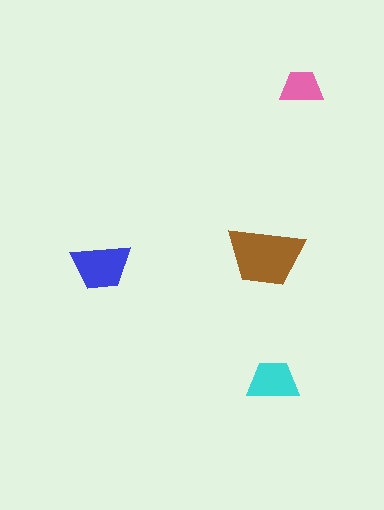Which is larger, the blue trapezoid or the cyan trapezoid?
The blue one.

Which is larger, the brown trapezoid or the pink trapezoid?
The brown one.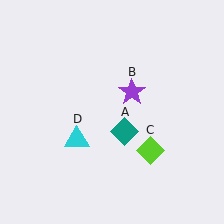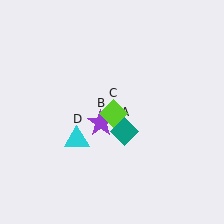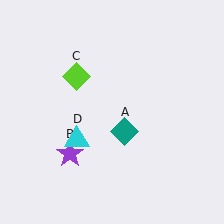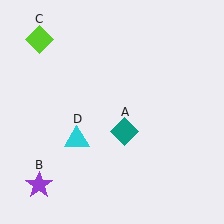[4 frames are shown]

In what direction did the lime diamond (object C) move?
The lime diamond (object C) moved up and to the left.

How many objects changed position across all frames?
2 objects changed position: purple star (object B), lime diamond (object C).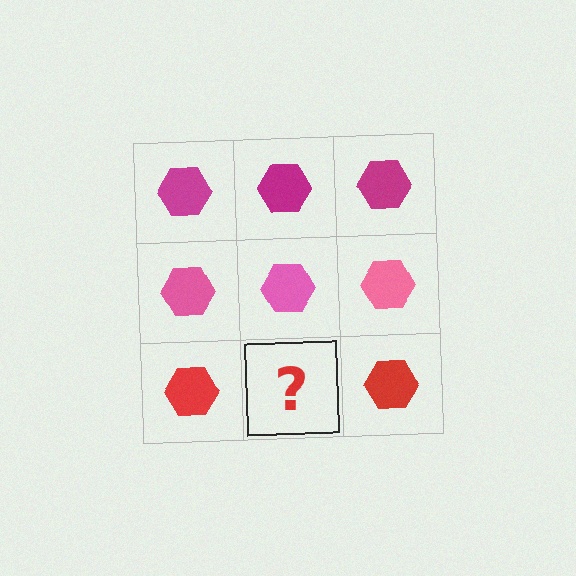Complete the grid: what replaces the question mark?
The question mark should be replaced with a red hexagon.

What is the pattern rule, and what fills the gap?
The rule is that each row has a consistent color. The gap should be filled with a red hexagon.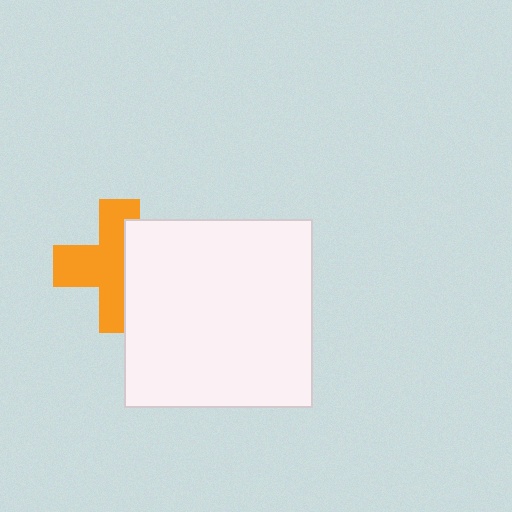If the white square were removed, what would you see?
You would see the complete orange cross.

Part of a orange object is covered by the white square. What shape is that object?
It is a cross.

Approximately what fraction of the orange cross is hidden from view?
Roughly 41% of the orange cross is hidden behind the white square.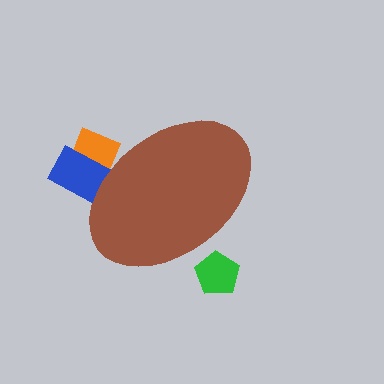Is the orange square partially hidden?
Yes, the orange square is partially hidden behind the brown ellipse.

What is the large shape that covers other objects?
A brown ellipse.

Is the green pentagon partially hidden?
Yes, the green pentagon is partially hidden behind the brown ellipse.